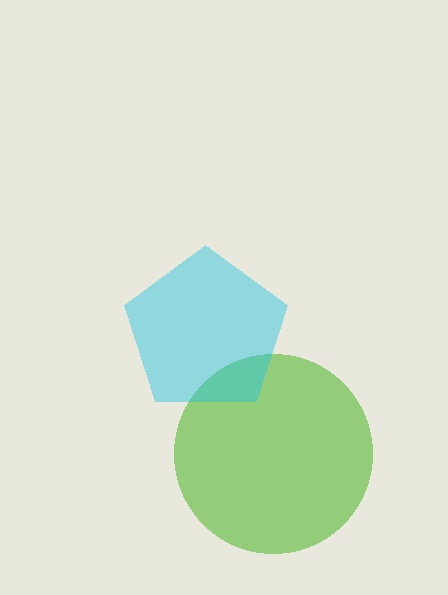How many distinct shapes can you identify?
There are 2 distinct shapes: a lime circle, a cyan pentagon.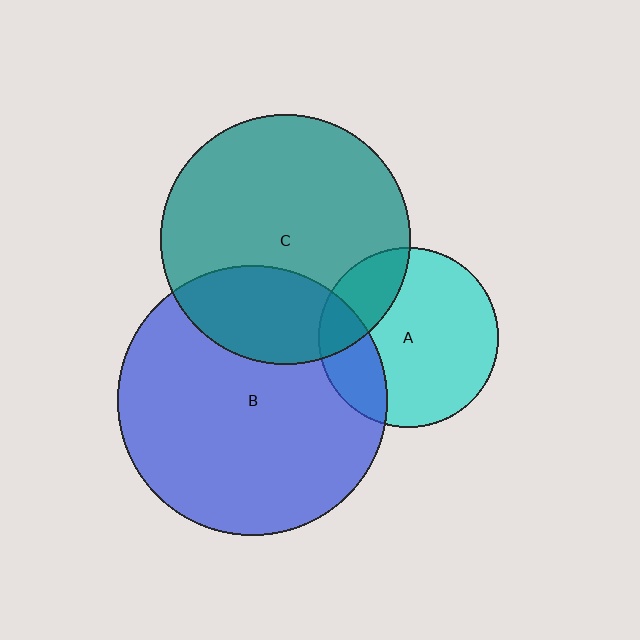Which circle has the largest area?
Circle B (blue).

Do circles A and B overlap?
Yes.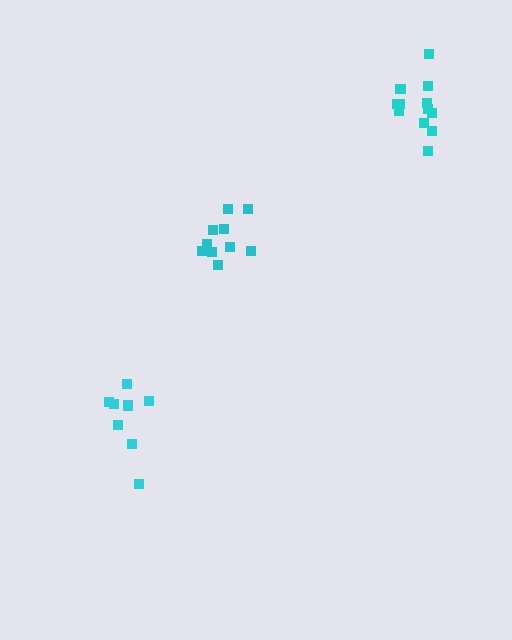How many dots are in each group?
Group 1: 12 dots, Group 2: 8 dots, Group 3: 10 dots (30 total).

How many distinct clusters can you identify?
There are 3 distinct clusters.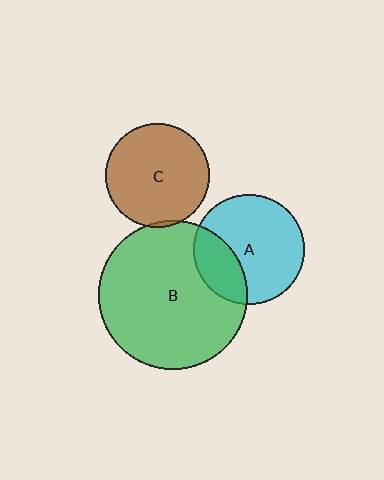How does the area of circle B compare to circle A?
Approximately 1.8 times.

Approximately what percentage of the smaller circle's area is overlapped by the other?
Approximately 25%.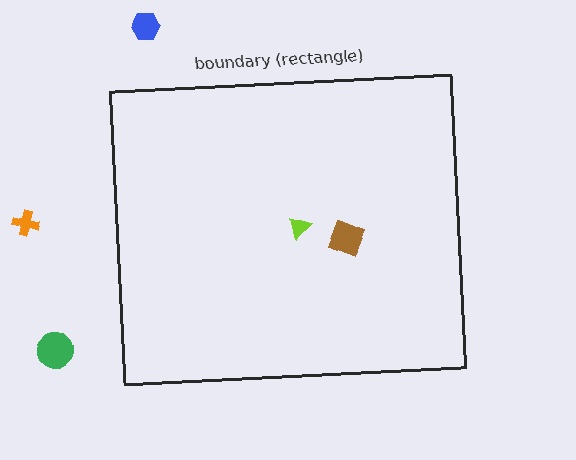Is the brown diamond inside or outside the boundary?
Inside.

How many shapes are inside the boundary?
2 inside, 3 outside.